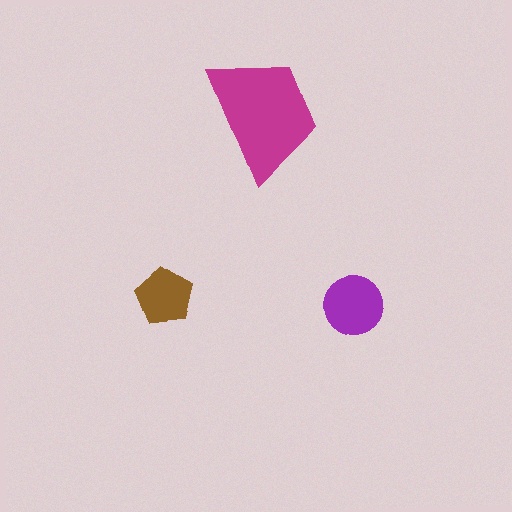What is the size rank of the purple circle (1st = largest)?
2nd.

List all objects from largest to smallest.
The magenta trapezoid, the purple circle, the brown pentagon.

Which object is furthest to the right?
The purple circle is rightmost.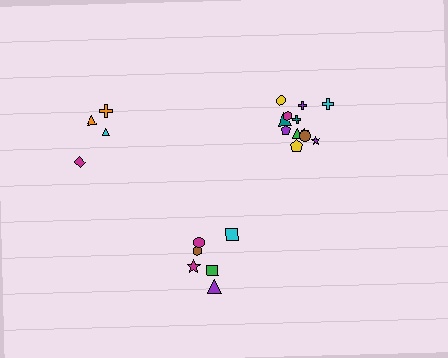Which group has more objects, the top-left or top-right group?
The top-right group.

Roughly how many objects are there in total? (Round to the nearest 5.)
Roughly 20 objects in total.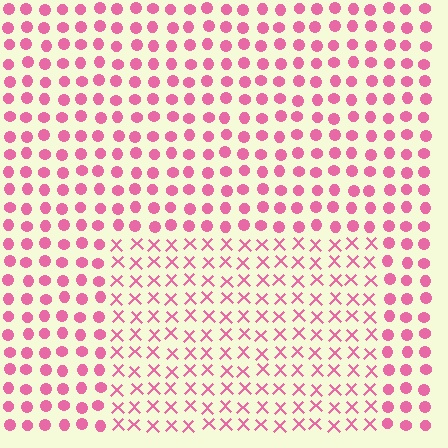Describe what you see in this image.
The image is filled with small pink elements arranged in a uniform grid. A rectangle-shaped region contains X marks, while the surrounding area contains circles. The boundary is defined purely by the change in element shape.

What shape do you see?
I see a rectangle.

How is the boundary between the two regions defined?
The boundary is defined by a change in element shape: X marks inside vs. circles outside. All elements share the same color and spacing.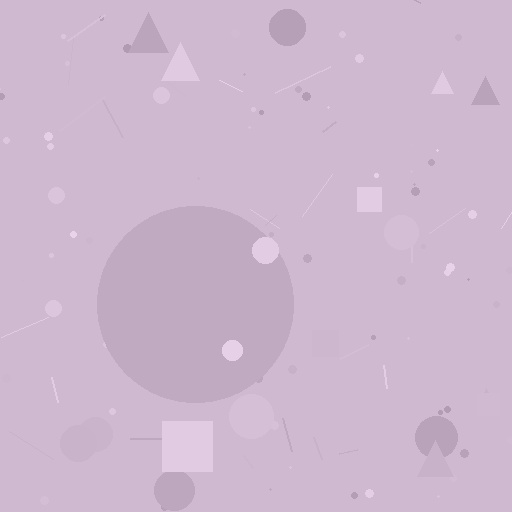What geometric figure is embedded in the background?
A circle is embedded in the background.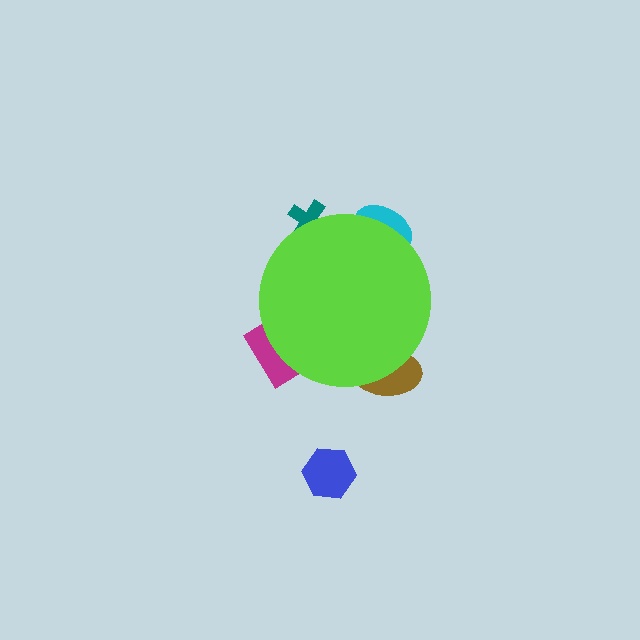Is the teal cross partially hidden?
Yes, the teal cross is partially hidden behind the lime circle.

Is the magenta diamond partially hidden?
Yes, the magenta diamond is partially hidden behind the lime circle.